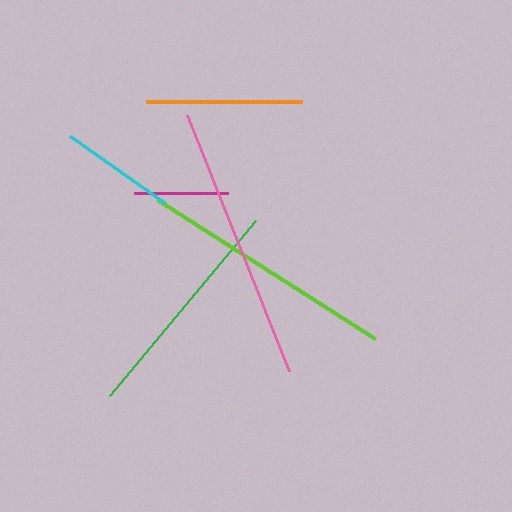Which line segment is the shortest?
The magenta line is the shortest at approximately 94 pixels.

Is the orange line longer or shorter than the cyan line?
The orange line is longer than the cyan line.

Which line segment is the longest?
The pink line is the longest at approximately 275 pixels.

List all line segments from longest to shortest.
From longest to shortest: pink, lime, green, orange, cyan, magenta.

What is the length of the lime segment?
The lime segment is approximately 259 pixels long.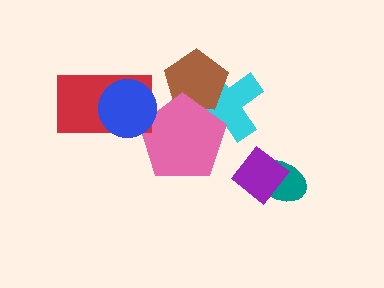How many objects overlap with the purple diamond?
1 object overlaps with the purple diamond.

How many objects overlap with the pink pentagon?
3 objects overlap with the pink pentagon.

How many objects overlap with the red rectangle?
1 object overlaps with the red rectangle.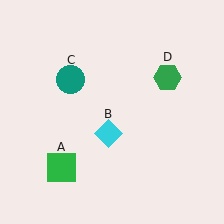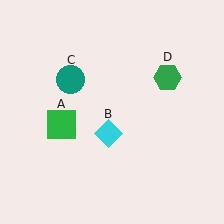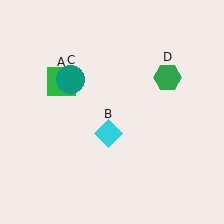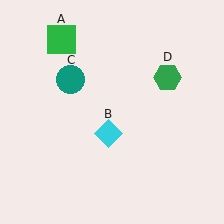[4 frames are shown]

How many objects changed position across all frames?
1 object changed position: green square (object A).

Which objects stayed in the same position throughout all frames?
Cyan diamond (object B) and teal circle (object C) and green hexagon (object D) remained stationary.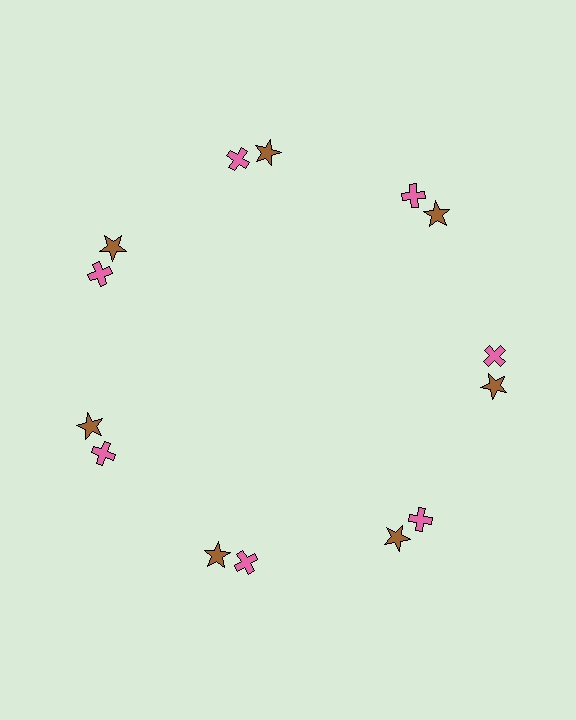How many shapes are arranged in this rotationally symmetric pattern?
There are 14 shapes, arranged in 7 groups of 2.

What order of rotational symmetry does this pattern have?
This pattern has 7-fold rotational symmetry.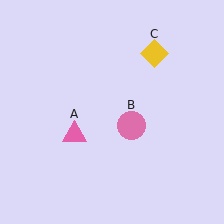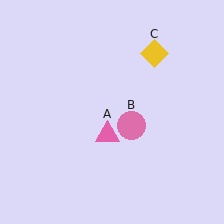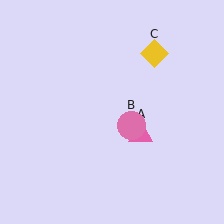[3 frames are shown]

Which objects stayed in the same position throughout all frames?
Pink circle (object B) and yellow diamond (object C) remained stationary.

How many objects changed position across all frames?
1 object changed position: pink triangle (object A).